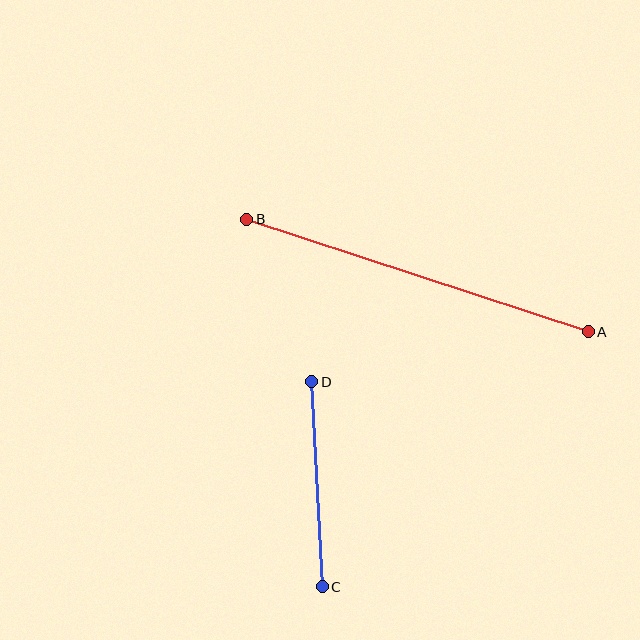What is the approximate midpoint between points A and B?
The midpoint is at approximately (418, 276) pixels.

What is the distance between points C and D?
The distance is approximately 205 pixels.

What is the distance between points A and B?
The distance is approximately 359 pixels.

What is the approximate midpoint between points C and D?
The midpoint is at approximately (317, 484) pixels.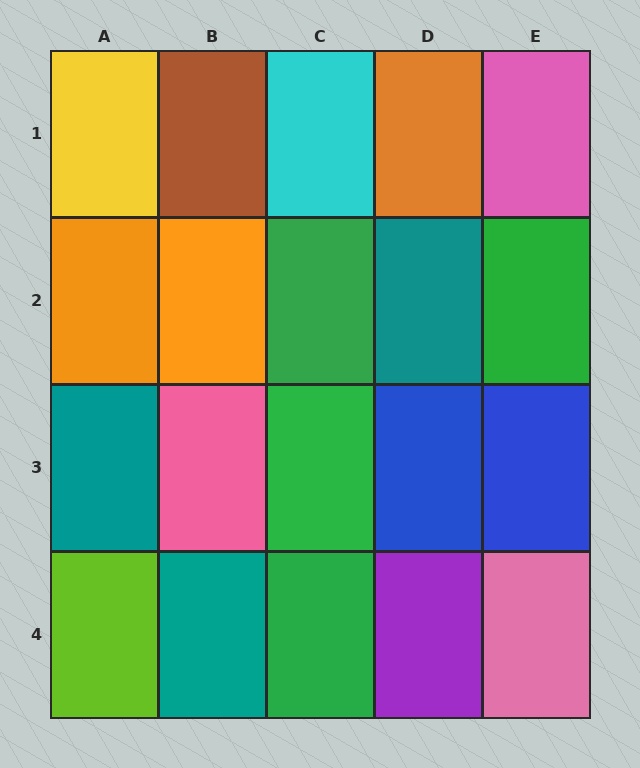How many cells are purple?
1 cell is purple.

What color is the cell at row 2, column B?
Orange.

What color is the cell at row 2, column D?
Teal.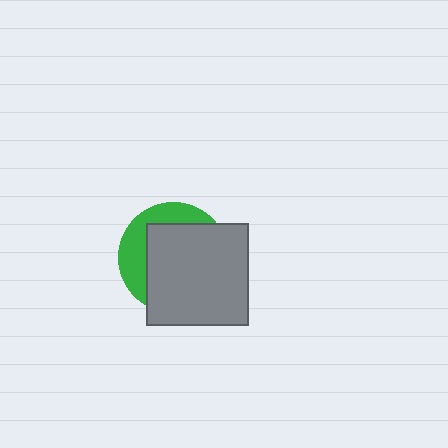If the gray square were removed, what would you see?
You would see the complete green circle.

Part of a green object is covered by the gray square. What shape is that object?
It is a circle.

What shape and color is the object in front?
The object in front is a gray square.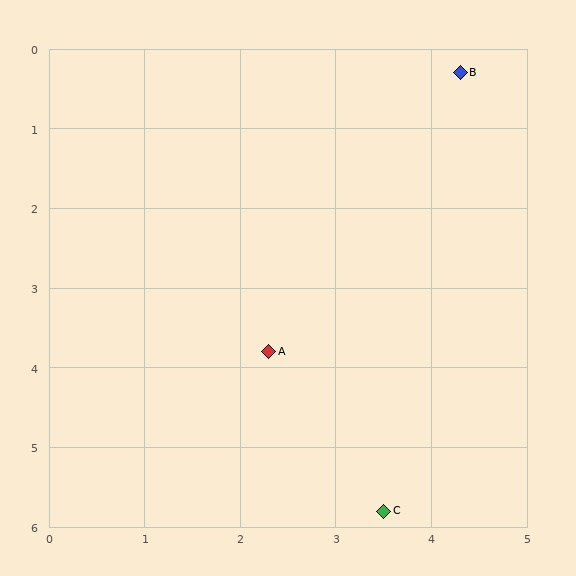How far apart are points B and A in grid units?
Points B and A are about 4.0 grid units apart.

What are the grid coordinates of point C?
Point C is at approximately (3.5, 5.8).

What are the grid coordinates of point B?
Point B is at approximately (4.3, 0.3).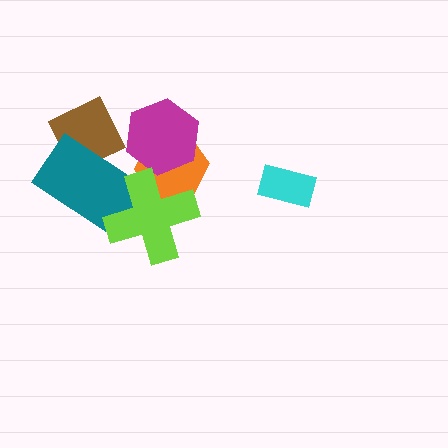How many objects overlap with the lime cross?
2 objects overlap with the lime cross.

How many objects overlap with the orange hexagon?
2 objects overlap with the orange hexagon.